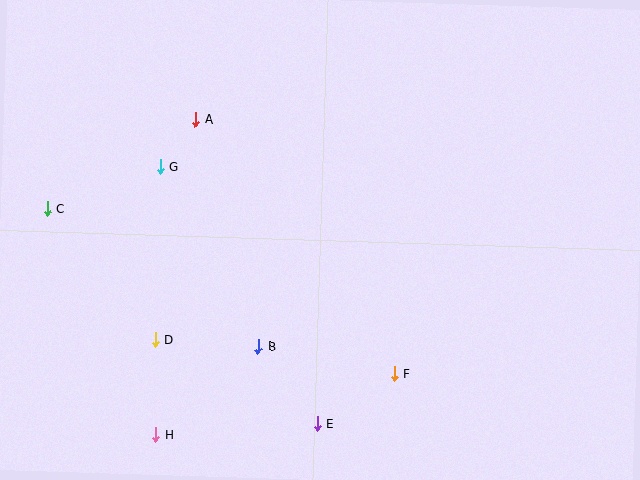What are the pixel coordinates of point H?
Point H is at (156, 435).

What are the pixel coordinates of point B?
Point B is at (258, 346).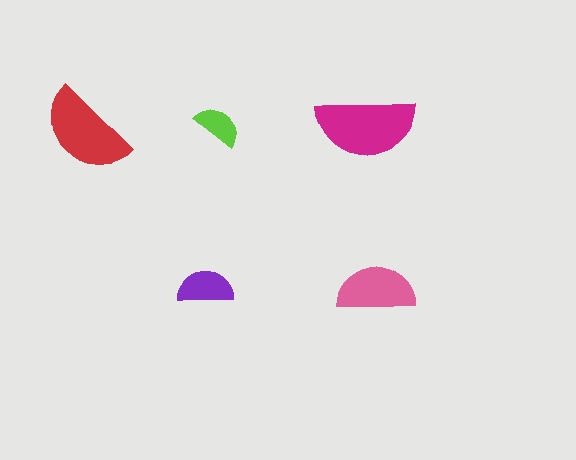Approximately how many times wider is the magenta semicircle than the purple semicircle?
About 2 times wider.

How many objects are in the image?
There are 5 objects in the image.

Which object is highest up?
The lime semicircle is topmost.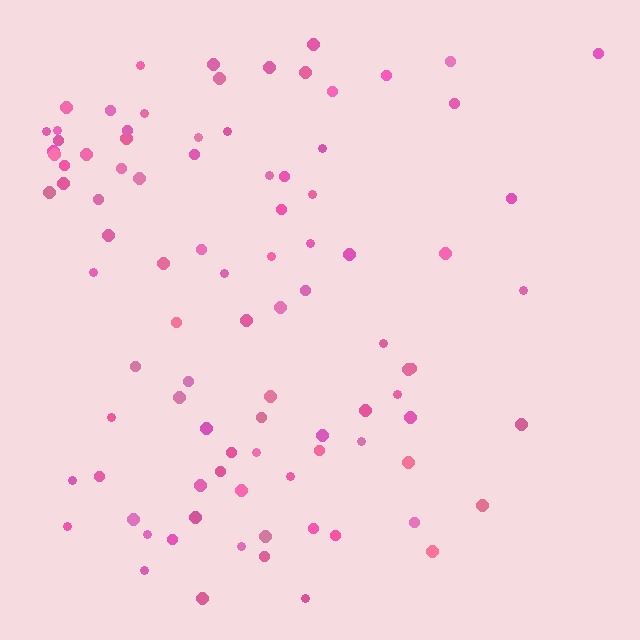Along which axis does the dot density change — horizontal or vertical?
Horizontal.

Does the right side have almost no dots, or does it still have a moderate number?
Still a moderate number, just noticeably fewer than the left.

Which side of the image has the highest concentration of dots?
The left.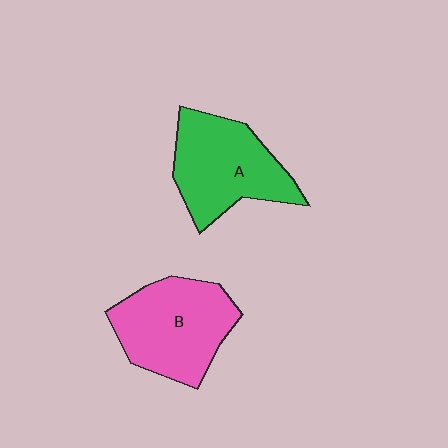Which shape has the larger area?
Shape B (pink).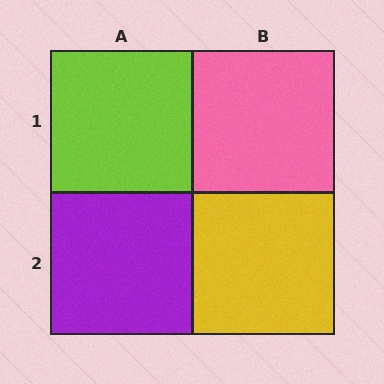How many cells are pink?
1 cell is pink.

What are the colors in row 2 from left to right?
Purple, yellow.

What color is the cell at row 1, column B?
Pink.